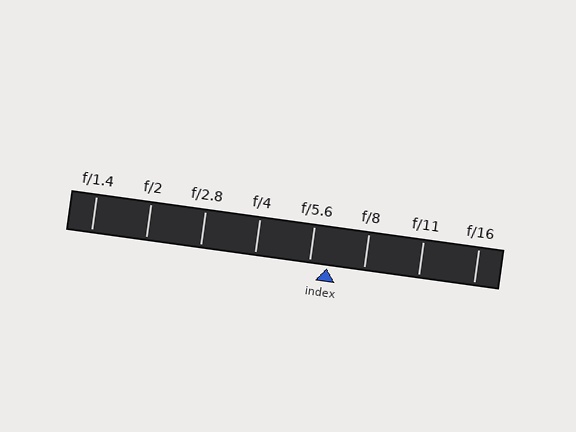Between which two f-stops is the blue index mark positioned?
The index mark is between f/5.6 and f/8.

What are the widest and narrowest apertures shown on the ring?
The widest aperture shown is f/1.4 and the narrowest is f/16.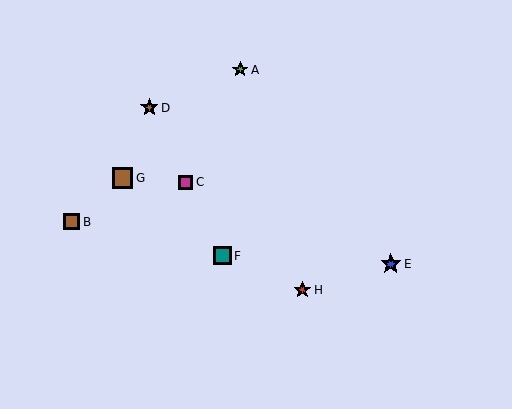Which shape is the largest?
The brown square (labeled G) is the largest.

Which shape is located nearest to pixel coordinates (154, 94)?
The brown star (labeled D) at (149, 108) is nearest to that location.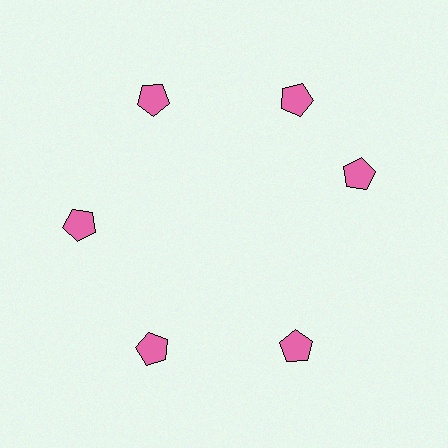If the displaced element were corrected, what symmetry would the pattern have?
It would have 6-fold rotational symmetry — the pattern would map onto itself every 60 degrees.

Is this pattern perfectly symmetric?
No. The 6 pink pentagons are arranged in a ring, but one element near the 3 o'clock position is rotated out of alignment along the ring, breaking the 6-fold rotational symmetry.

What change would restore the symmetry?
The symmetry would be restored by rotating it back into even spacing with its neighbors so that all 6 pentagons sit at equal angles and equal distance from the center.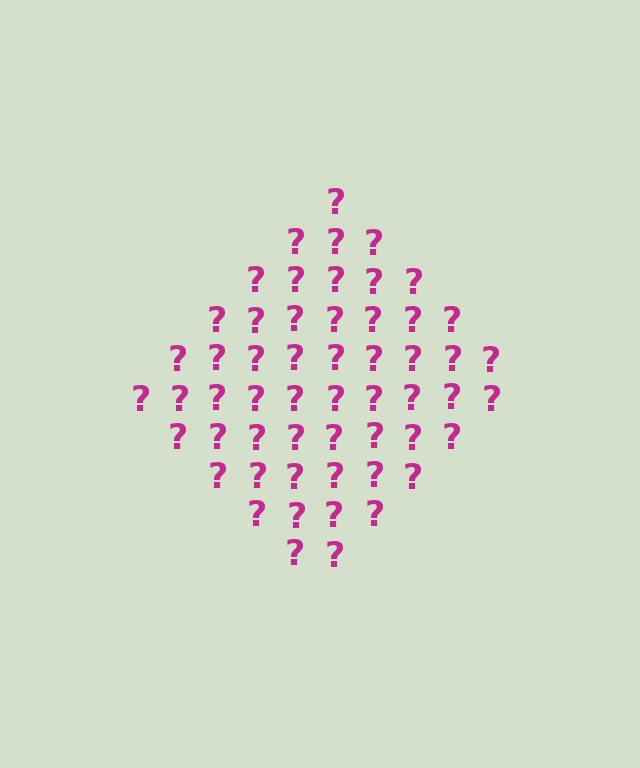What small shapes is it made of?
It is made of small question marks.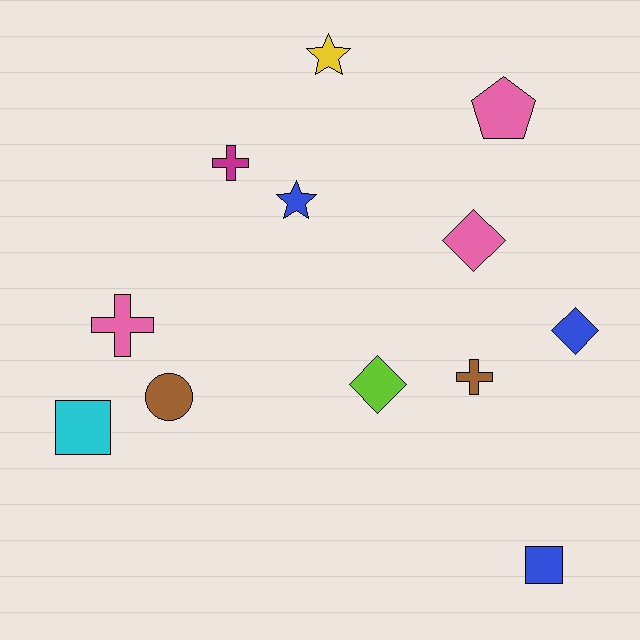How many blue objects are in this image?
There are 3 blue objects.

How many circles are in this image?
There is 1 circle.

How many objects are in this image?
There are 12 objects.